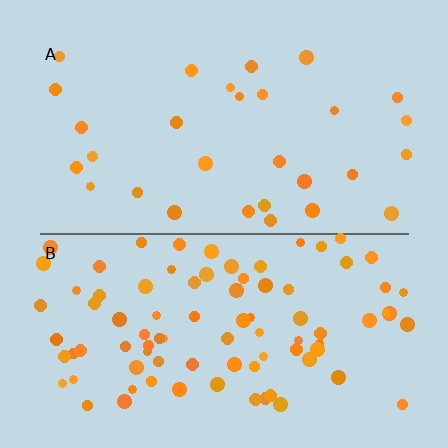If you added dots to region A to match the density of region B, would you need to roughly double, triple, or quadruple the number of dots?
Approximately triple.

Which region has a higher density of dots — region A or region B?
B (the bottom).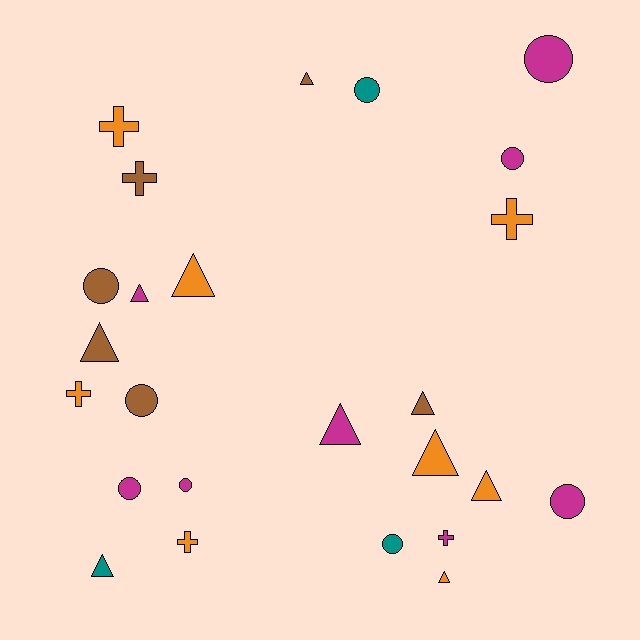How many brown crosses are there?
There is 1 brown cross.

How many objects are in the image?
There are 25 objects.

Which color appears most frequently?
Orange, with 8 objects.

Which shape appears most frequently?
Triangle, with 10 objects.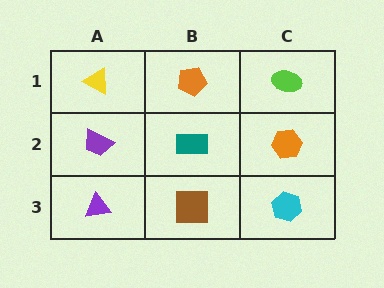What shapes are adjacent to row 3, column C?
An orange hexagon (row 2, column C), a brown square (row 3, column B).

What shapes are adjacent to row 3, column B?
A teal rectangle (row 2, column B), a purple triangle (row 3, column A), a cyan hexagon (row 3, column C).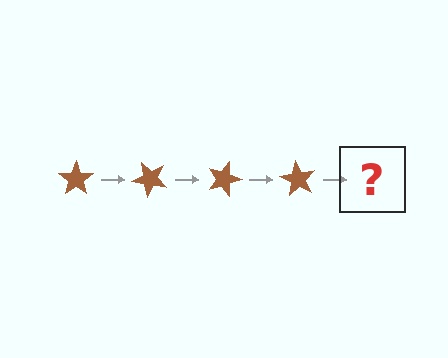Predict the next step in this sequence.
The next step is a brown star rotated 180 degrees.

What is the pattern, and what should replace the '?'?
The pattern is that the star rotates 45 degrees each step. The '?' should be a brown star rotated 180 degrees.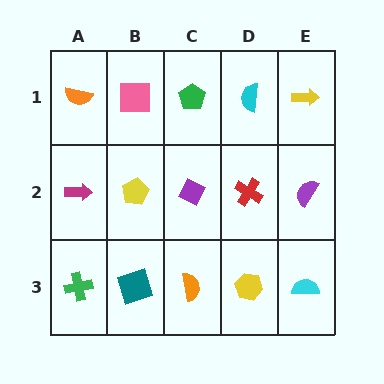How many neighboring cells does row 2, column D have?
4.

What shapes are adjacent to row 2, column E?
A yellow arrow (row 1, column E), a cyan semicircle (row 3, column E), a red cross (row 2, column D).